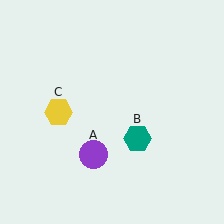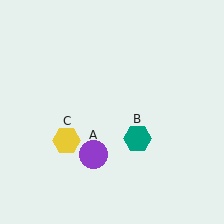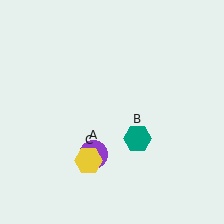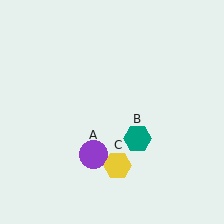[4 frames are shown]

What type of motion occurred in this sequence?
The yellow hexagon (object C) rotated counterclockwise around the center of the scene.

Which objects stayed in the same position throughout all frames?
Purple circle (object A) and teal hexagon (object B) remained stationary.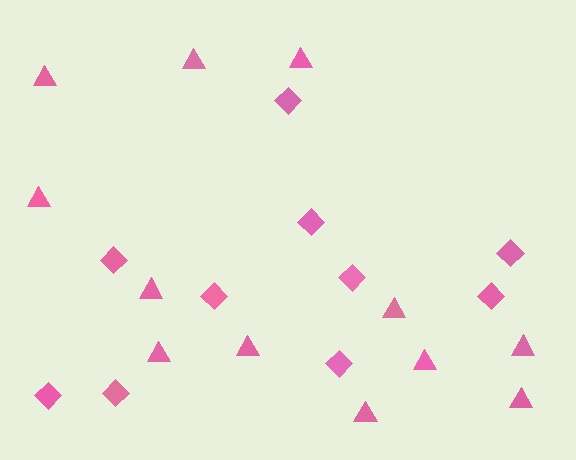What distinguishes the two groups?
There are 2 groups: one group of diamonds (10) and one group of triangles (12).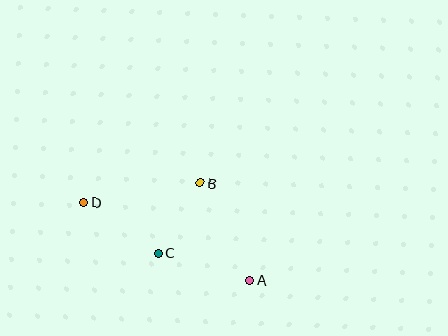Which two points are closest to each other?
Points B and C are closest to each other.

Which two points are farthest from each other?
Points A and D are farthest from each other.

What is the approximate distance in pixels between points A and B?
The distance between A and B is approximately 109 pixels.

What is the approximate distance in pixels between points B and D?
The distance between B and D is approximately 119 pixels.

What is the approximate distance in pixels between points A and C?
The distance between A and C is approximately 96 pixels.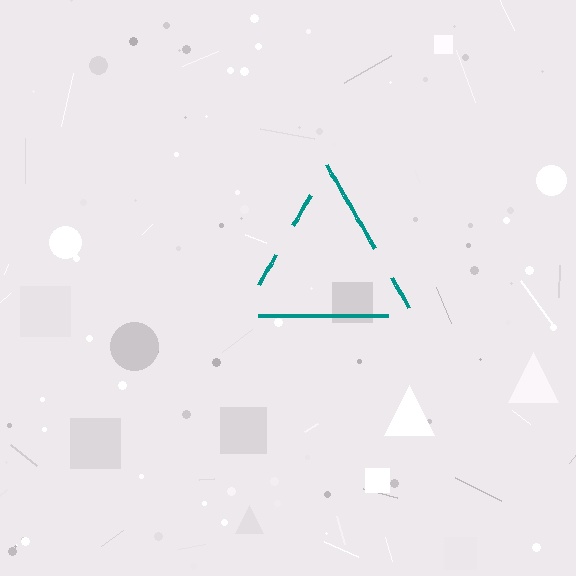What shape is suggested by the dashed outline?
The dashed outline suggests a triangle.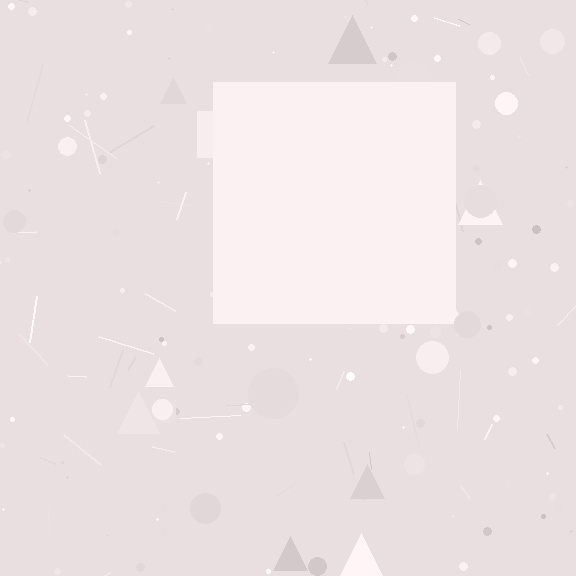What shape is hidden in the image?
A square is hidden in the image.